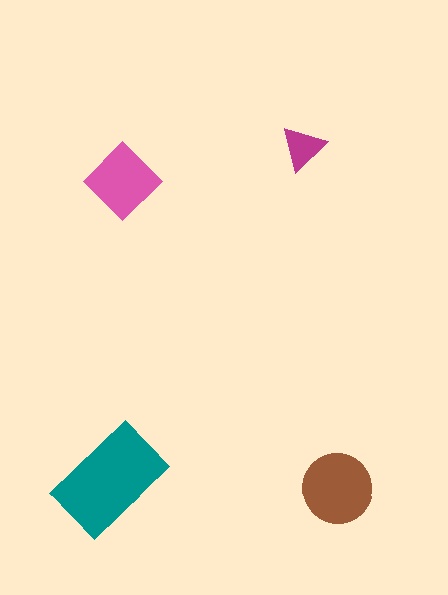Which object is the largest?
The teal rectangle.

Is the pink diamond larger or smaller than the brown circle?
Smaller.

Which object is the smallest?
The magenta triangle.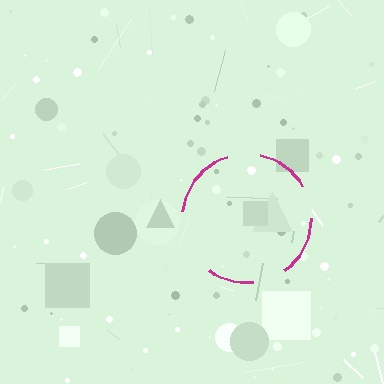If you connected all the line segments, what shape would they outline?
They would outline a circle.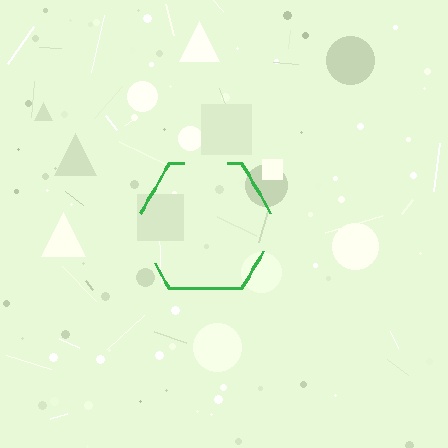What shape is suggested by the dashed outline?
The dashed outline suggests a hexagon.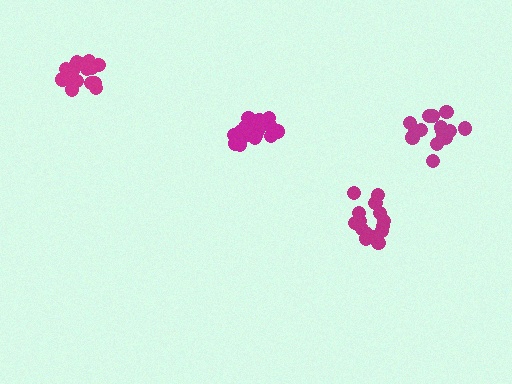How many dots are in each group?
Group 1: 15 dots, Group 2: 19 dots, Group 3: 18 dots, Group 4: 20 dots (72 total).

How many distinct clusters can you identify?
There are 4 distinct clusters.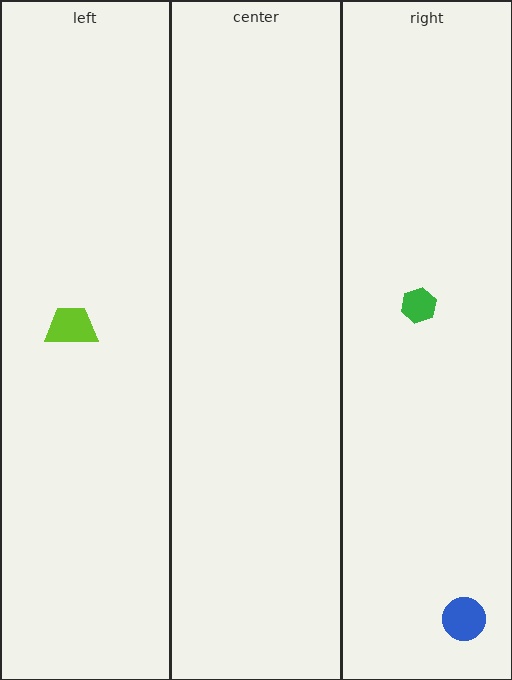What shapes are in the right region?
The blue circle, the green hexagon.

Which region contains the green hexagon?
The right region.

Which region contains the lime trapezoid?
The left region.